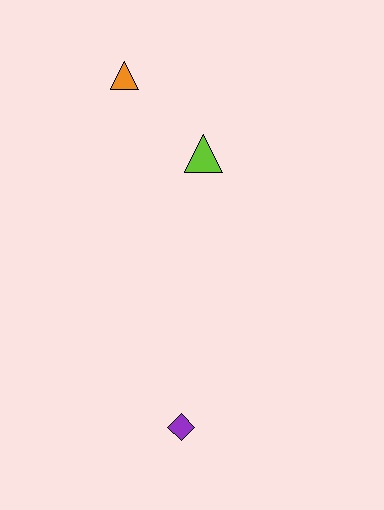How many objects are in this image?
There are 3 objects.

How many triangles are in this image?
There are 2 triangles.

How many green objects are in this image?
There are no green objects.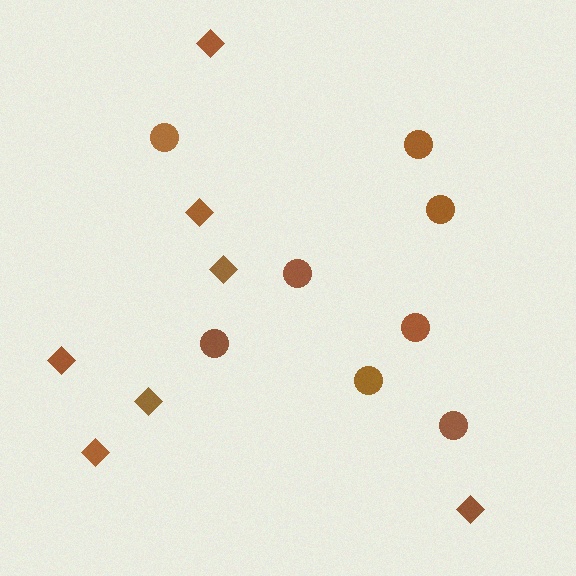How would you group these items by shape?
There are 2 groups: one group of diamonds (7) and one group of circles (8).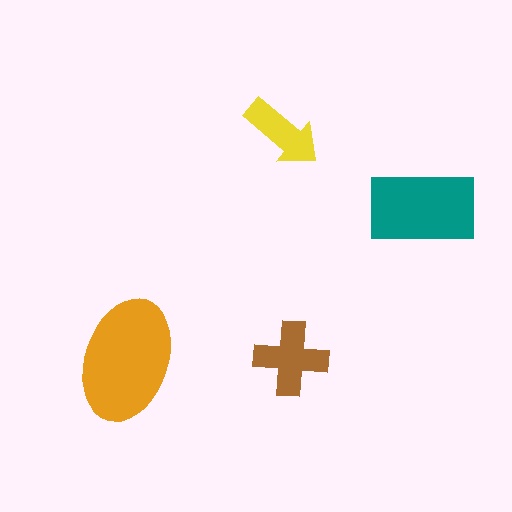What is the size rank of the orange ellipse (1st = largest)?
1st.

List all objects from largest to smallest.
The orange ellipse, the teal rectangle, the brown cross, the yellow arrow.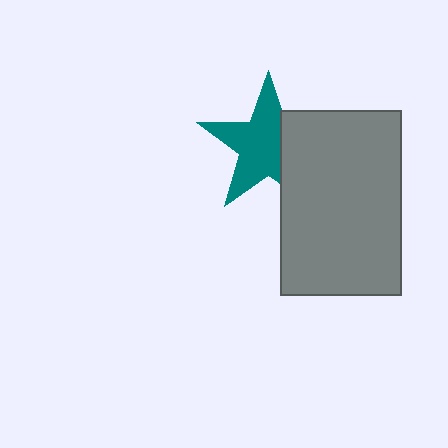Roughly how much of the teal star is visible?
Most of it is visible (roughly 66%).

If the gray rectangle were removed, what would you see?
You would see the complete teal star.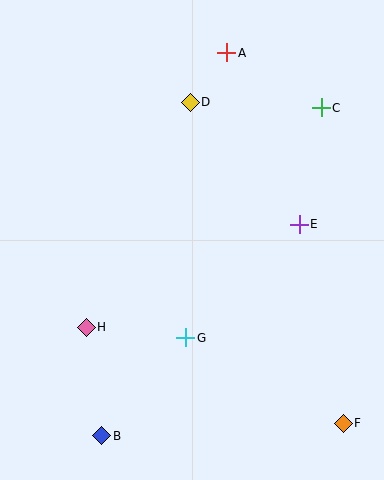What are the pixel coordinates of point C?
Point C is at (321, 108).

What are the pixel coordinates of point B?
Point B is at (102, 436).